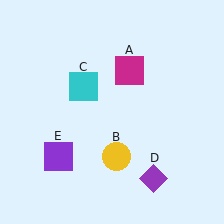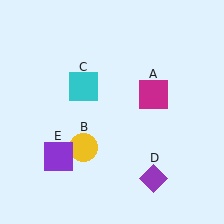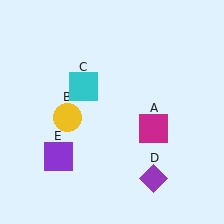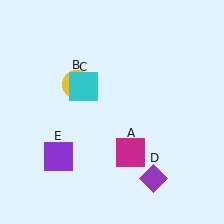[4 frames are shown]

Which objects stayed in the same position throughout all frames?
Cyan square (object C) and purple diamond (object D) and purple square (object E) remained stationary.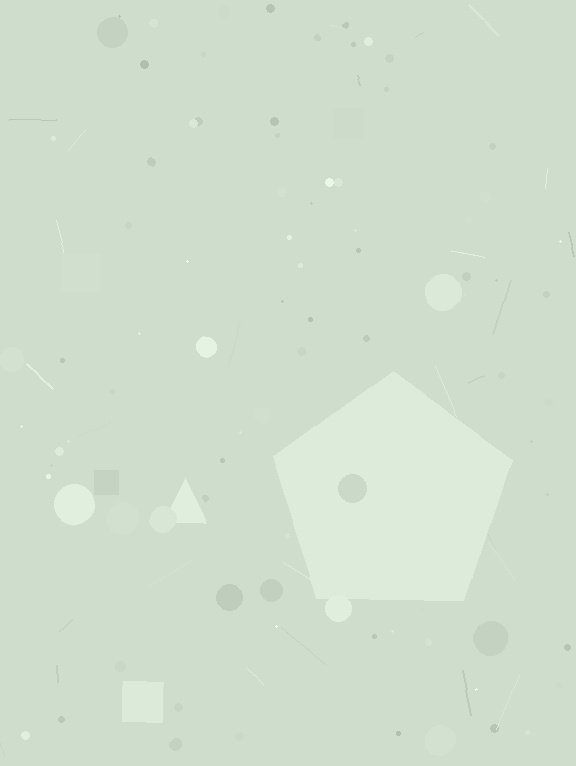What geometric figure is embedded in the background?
A pentagon is embedded in the background.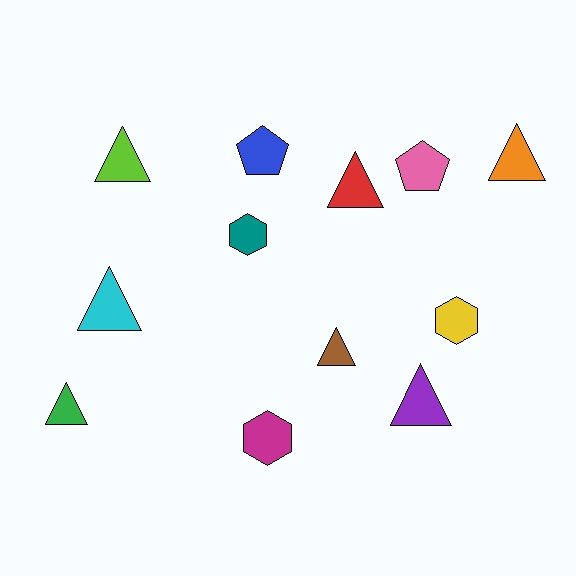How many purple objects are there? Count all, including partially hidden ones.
There is 1 purple object.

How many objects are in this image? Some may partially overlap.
There are 12 objects.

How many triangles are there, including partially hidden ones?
There are 7 triangles.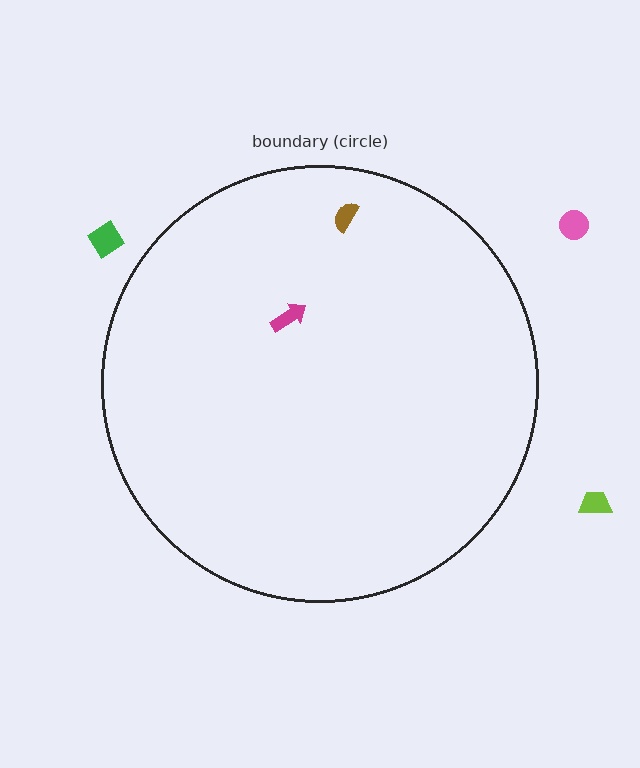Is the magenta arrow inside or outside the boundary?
Inside.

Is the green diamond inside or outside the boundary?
Outside.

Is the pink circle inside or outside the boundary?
Outside.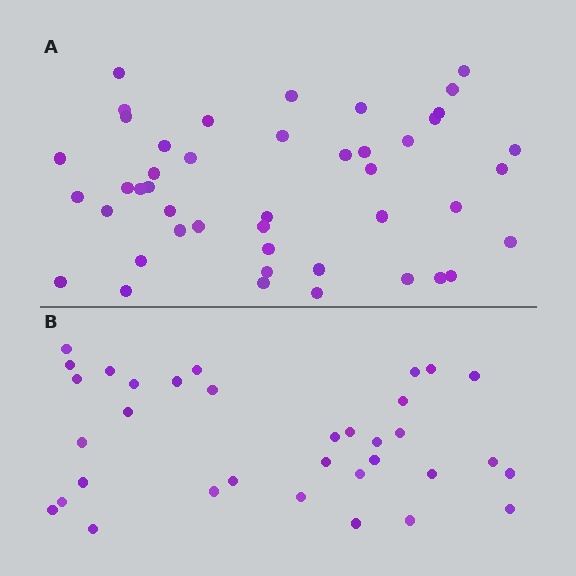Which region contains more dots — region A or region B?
Region A (the top region) has more dots.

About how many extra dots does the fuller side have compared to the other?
Region A has roughly 12 or so more dots than region B.